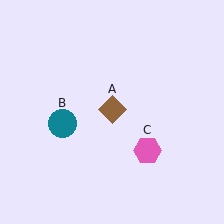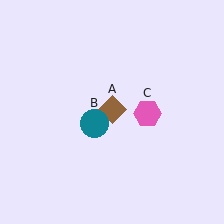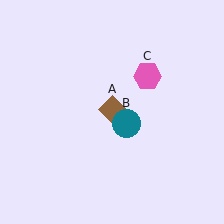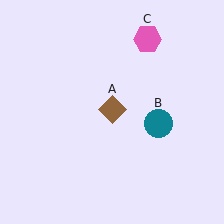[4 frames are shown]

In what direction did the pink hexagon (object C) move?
The pink hexagon (object C) moved up.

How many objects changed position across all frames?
2 objects changed position: teal circle (object B), pink hexagon (object C).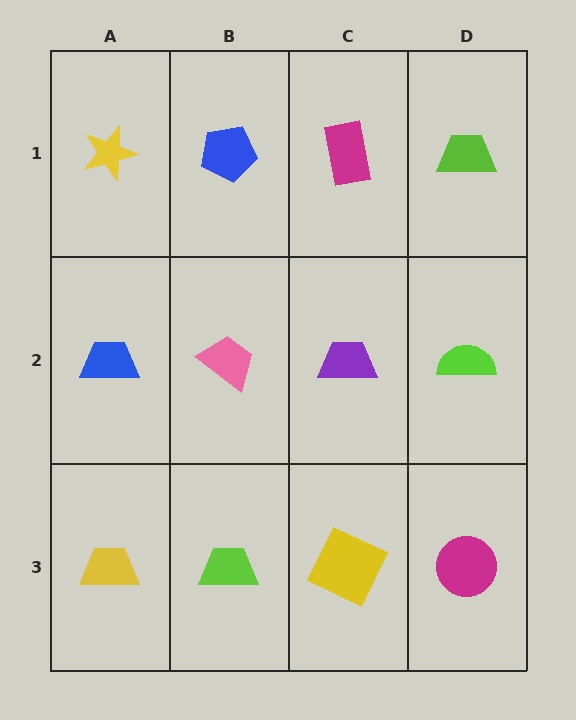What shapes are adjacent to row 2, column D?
A lime trapezoid (row 1, column D), a magenta circle (row 3, column D), a purple trapezoid (row 2, column C).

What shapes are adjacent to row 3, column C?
A purple trapezoid (row 2, column C), a lime trapezoid (row 3, column B), a magenta circle (row 3, column D).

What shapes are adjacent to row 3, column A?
A blue trapezoid (row 2, column A), a lime trapezoid (row 3, column B).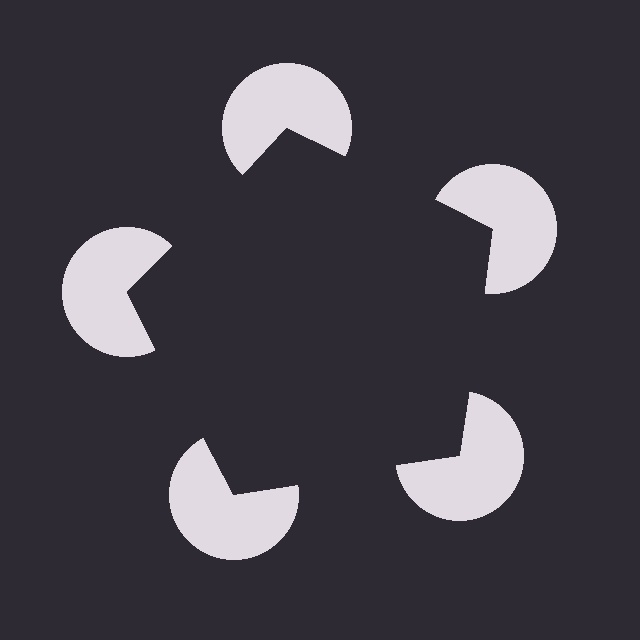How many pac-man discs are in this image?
There are 5 — one at each vertex of the illusory pentagon.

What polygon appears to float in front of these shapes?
An illusory pentagon — its edges are inferred from the aligned wedge cuts in the pac-man discs, not physically drawn.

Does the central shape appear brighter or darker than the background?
It typically appears slightly darker than the background, even though no actual brightness change is drawn.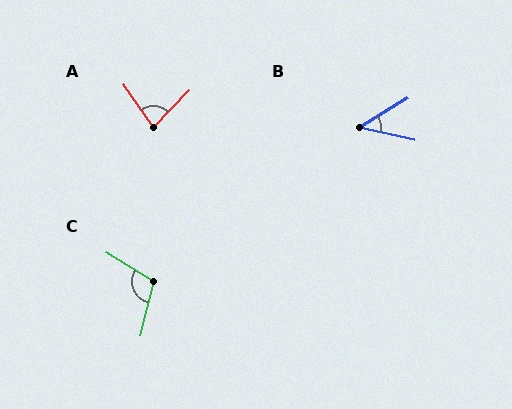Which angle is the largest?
C, at approximately 107 degrees.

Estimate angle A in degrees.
Approximately 79 degrees.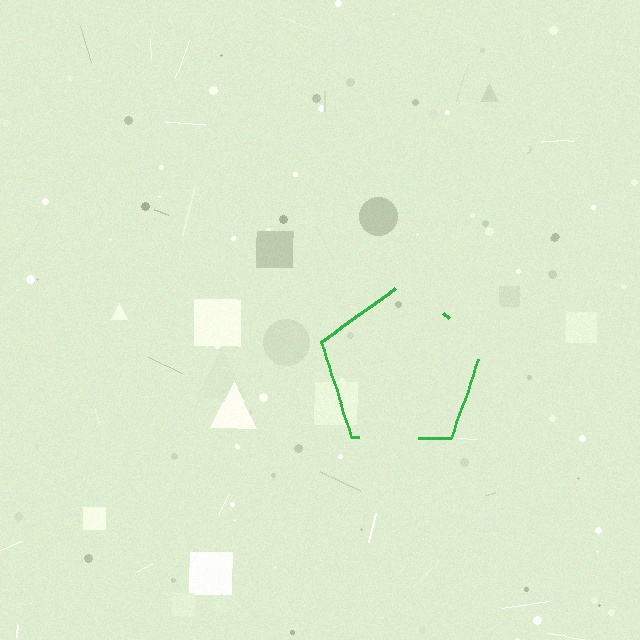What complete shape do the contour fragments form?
The contour fragments form a pentagon.